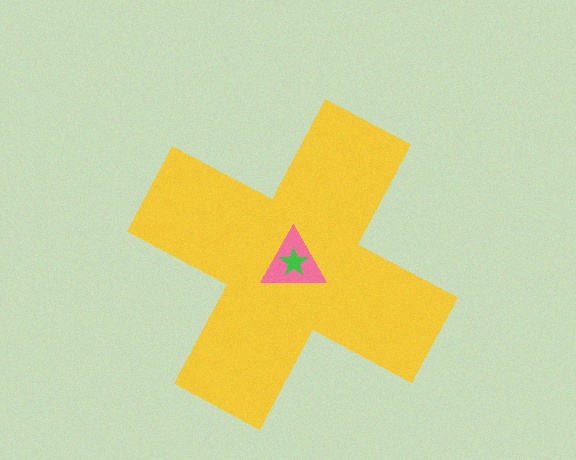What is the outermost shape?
The yellow cross.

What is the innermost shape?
The green star.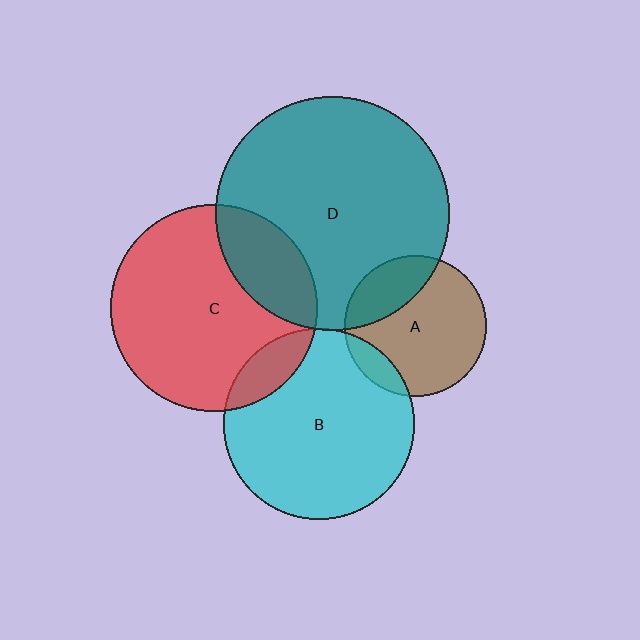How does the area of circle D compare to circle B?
Approximately 1.5 times.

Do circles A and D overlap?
Yes.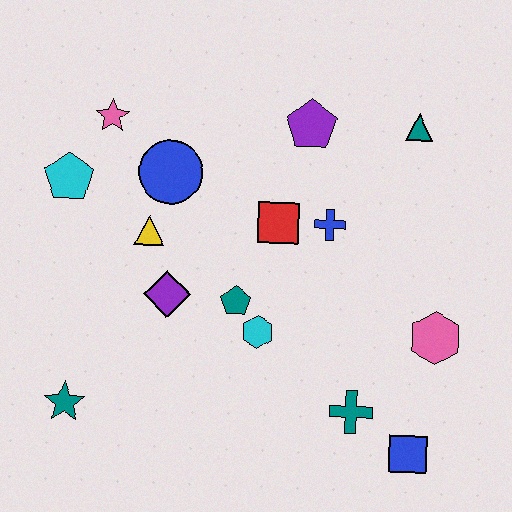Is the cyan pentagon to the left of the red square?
Yes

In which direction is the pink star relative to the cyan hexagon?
The pink star is above the cyan hexagon.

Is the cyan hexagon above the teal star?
Yes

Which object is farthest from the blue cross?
The teal star is farthest from the blue cross.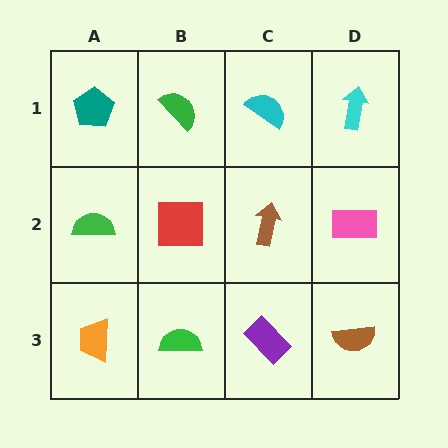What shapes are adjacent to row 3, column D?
A pink rectangle (row 2, column D), a purple rectangle (row 3, column C).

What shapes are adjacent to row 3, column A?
A green semicircle (row 2, column A), a green semicircle (row 3, column B).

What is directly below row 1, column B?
A red square.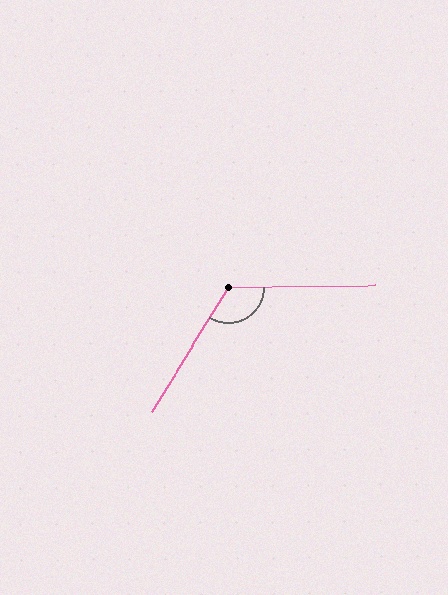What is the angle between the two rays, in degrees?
Approximately 123 degrees.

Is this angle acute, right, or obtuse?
It is obtuse.